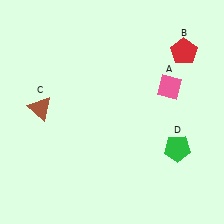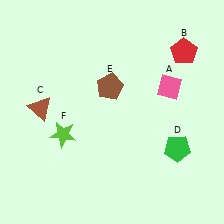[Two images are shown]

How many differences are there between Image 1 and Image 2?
There are 2 differences between the two images.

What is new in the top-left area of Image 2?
A brown pentagon (E) was added in the top-left area of Image 2.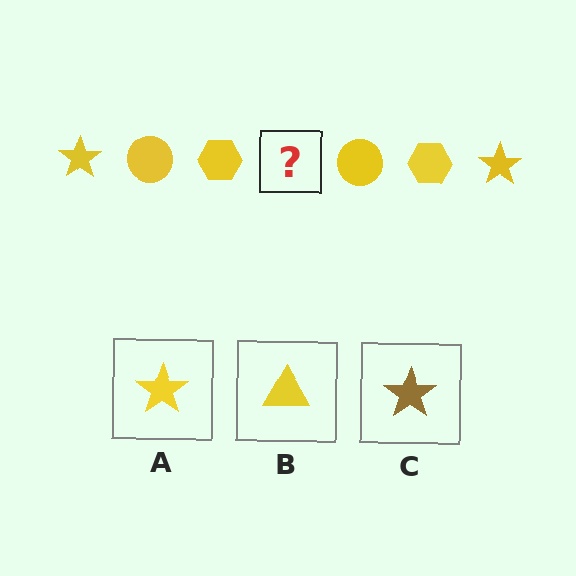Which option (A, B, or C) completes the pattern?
A.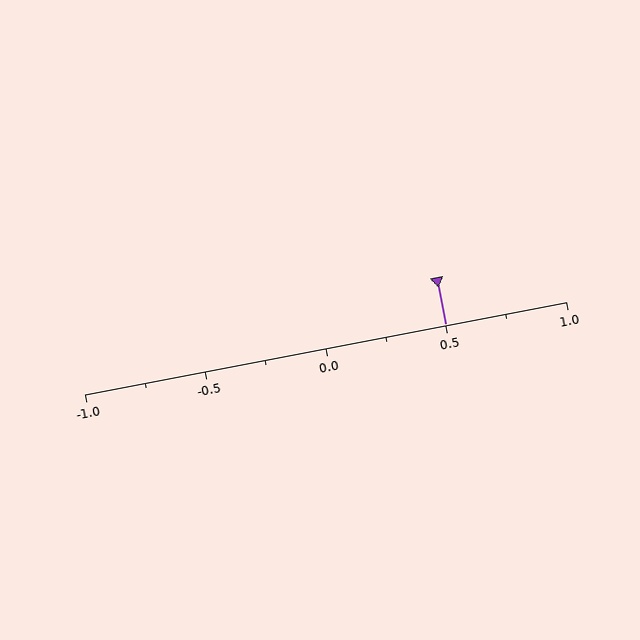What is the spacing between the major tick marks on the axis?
The major ticks are spaced 0.5 apart.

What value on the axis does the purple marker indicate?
The marker indicates approximately 0.5.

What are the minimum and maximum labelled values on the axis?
The axis runs from -1.0 to 1.0.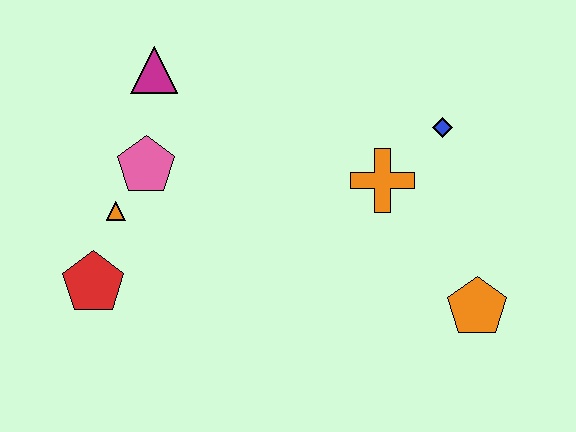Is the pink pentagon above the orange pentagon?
Yes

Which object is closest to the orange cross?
The blue diamond is closest to the orange cross.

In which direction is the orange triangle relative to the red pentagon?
The orange triangle is above the red pentagon.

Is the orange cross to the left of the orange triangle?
No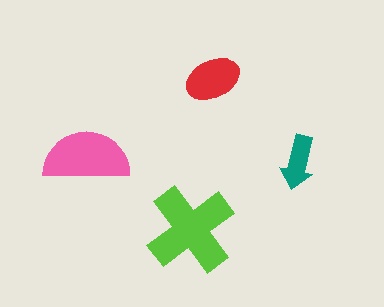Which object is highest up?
The red ellipse is topmost.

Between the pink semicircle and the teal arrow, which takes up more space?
The pink semicircle.